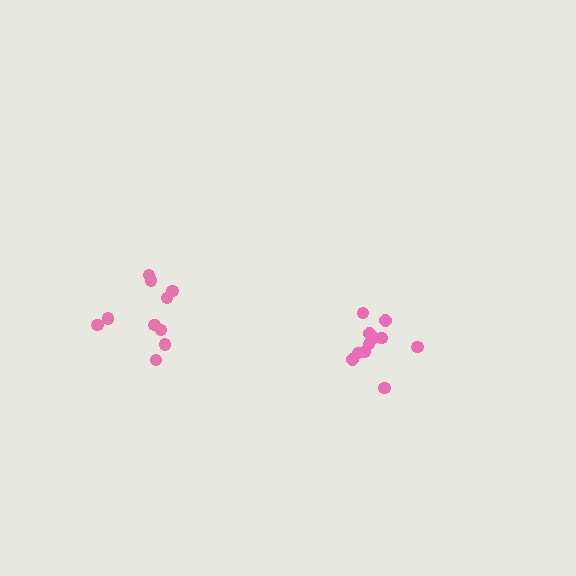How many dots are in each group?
Group 1: 10 dots, Group 2: 11 dots (21 total).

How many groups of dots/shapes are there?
There are 2 groups.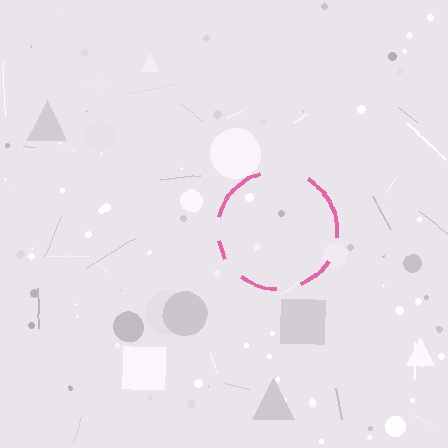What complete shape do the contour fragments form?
The contour fragments form a circle.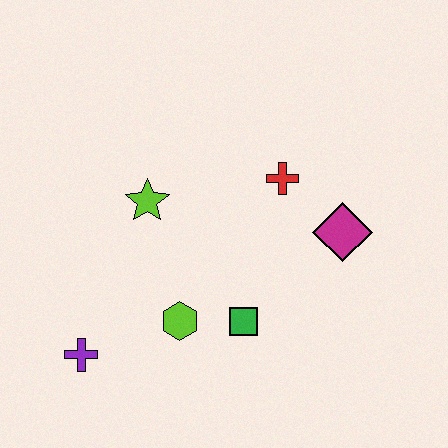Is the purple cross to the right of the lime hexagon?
No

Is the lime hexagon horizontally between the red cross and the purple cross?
Yes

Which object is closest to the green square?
The lime hexagon is closest to the green square.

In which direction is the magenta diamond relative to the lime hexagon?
The magenta diamond is to the right of the lime hexagon.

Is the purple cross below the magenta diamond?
Yes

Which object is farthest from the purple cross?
The magenta diamond is farthest from the purple cross.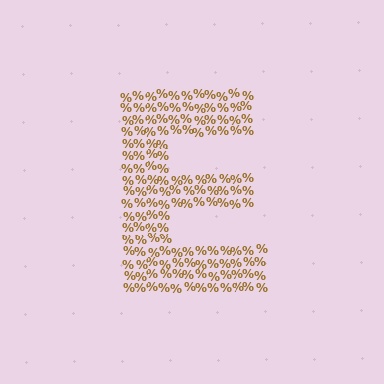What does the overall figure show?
The overall figure shows the letter E.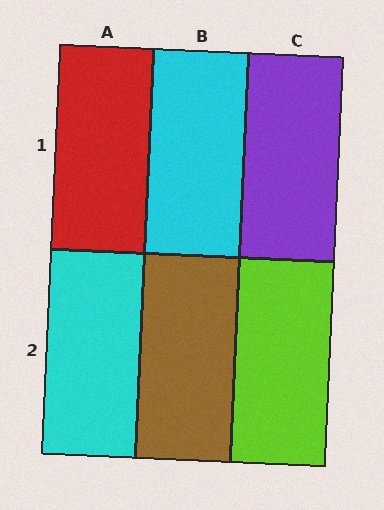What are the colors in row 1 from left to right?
Red, cyan, purple.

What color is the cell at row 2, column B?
Brown.